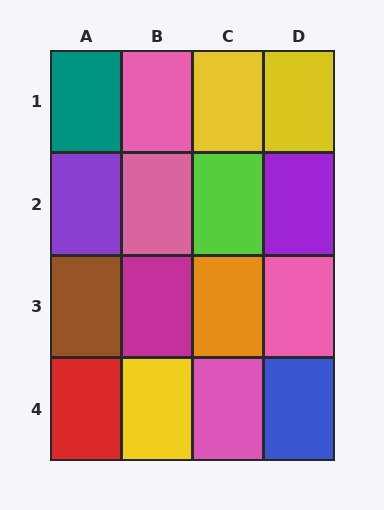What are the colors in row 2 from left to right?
Purple, pink, lime, purple.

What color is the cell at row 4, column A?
Red.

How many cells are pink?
4 cells are pink.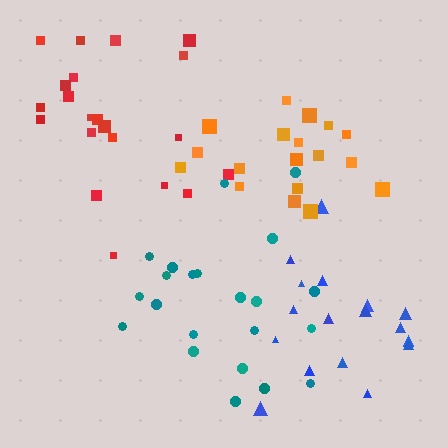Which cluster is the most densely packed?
Red.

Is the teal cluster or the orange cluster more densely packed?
Orange.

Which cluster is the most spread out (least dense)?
Teal.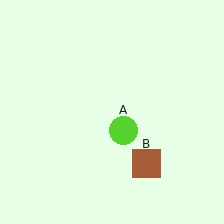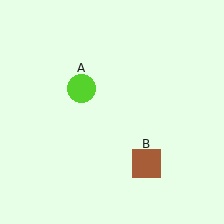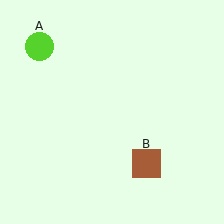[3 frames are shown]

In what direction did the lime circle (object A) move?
The lime circle (object A) moved up and to the left.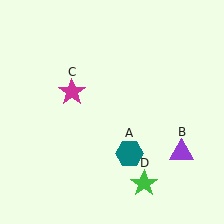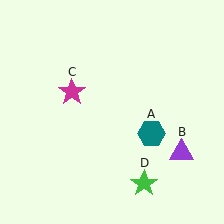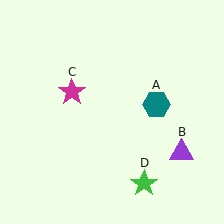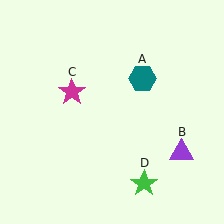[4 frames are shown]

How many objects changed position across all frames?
1 object changed position: teal hexagon (object A).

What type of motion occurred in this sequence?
The teal hexagon (object A) rotated counterclockwise around the center of the scene.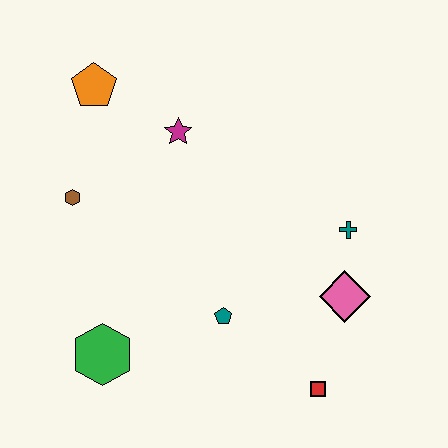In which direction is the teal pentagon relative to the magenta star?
The teal pentagon is below the magenta star.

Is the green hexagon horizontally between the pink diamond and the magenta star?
No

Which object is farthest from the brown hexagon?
The red square is farthest from the brown hexagon.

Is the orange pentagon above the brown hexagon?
Yes